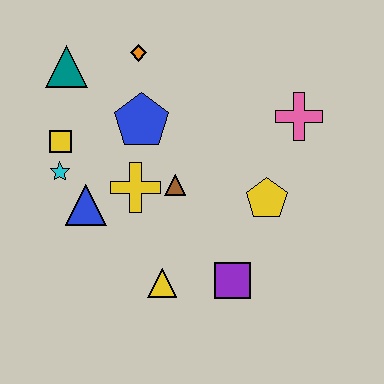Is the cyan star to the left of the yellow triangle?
Yes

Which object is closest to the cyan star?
The yellow square is closest to the cyan star.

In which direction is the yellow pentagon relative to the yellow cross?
The yellow pentagon is to the right of the yellow cross.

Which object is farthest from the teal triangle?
The purple square is farthest from the teal triangle.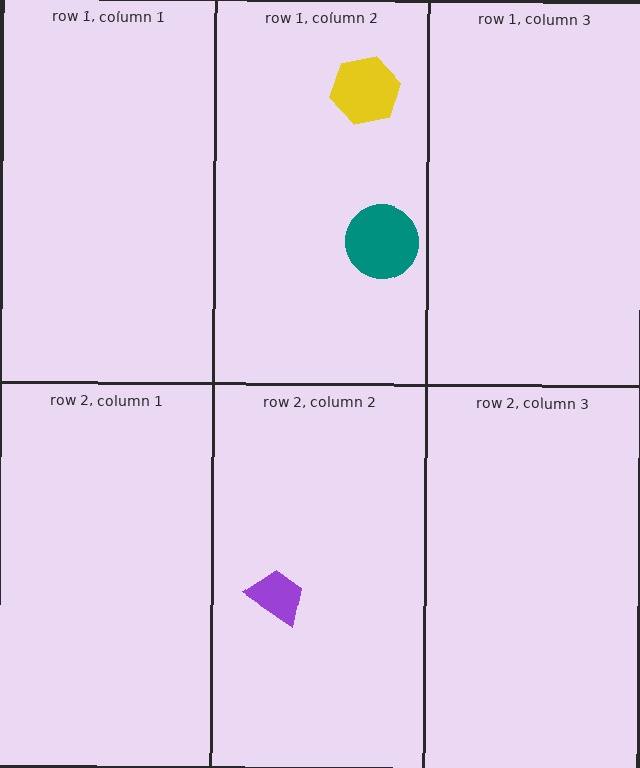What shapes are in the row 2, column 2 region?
The purple trapezoid.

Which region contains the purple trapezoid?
The row 2, column 2 region.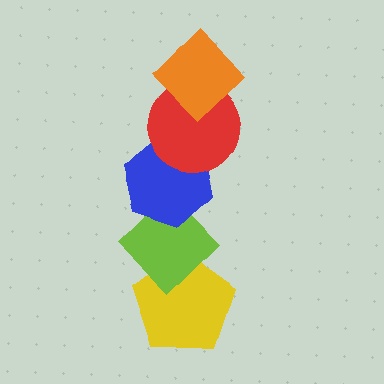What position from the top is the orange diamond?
The orange diamond is 1st from the top.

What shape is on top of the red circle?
The orange diamond is on top of the red circle.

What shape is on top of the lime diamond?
The blue hexagon is on top of the lime diamond.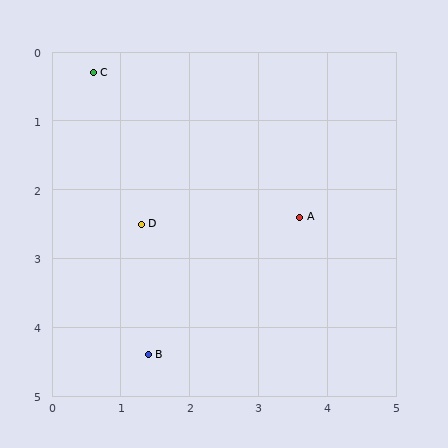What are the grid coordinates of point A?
Point A is at approximately (3.6, 2.4).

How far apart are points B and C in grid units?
Points B and C are about 4.2 grid units apart.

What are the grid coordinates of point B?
Point B is at approximately (1.4, 4.4).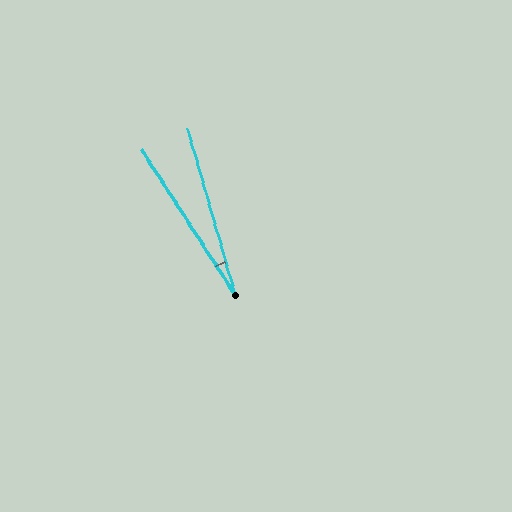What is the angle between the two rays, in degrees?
Approximately 17 degrees.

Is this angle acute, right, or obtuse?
It is acute.